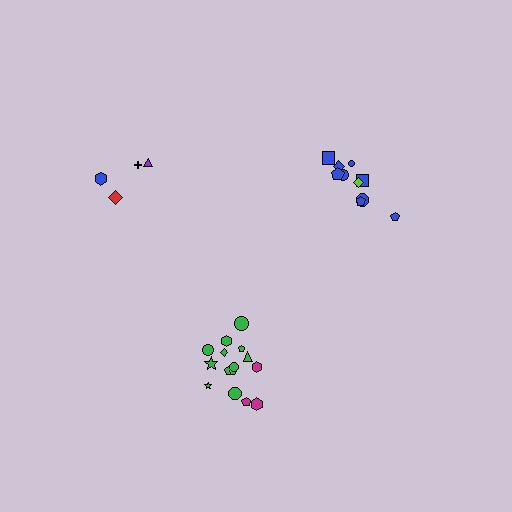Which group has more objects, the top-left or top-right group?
The top-right group.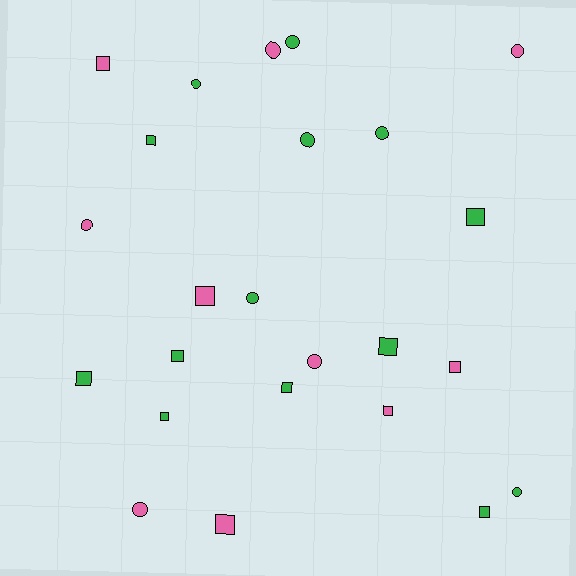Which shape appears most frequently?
Square, with 13 objects.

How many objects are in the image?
There are 24 objects.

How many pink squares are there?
There are 5 pink squares.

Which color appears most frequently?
Green, with 14 objects.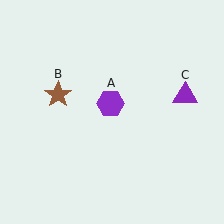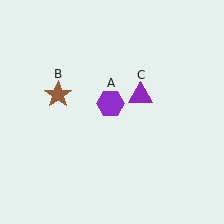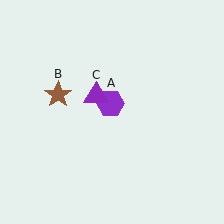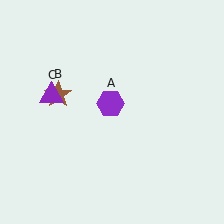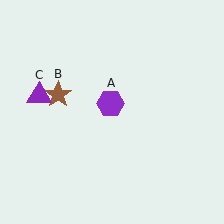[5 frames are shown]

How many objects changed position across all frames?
1 object changed position: purple triangle (object C).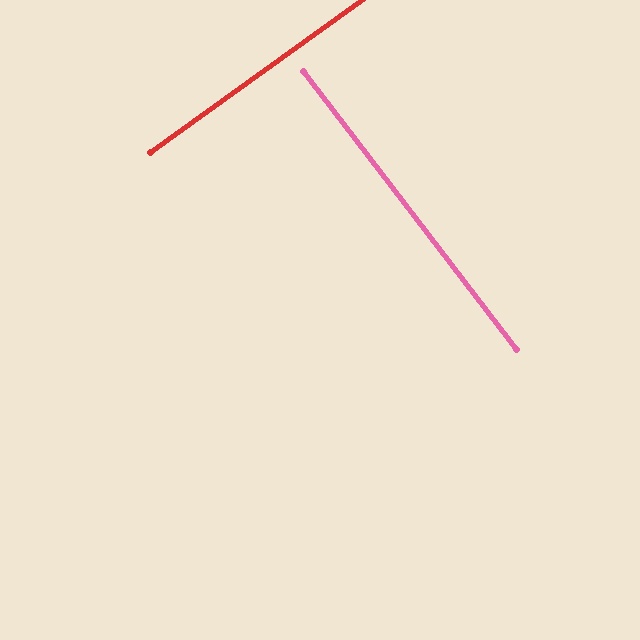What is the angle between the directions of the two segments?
Approximately 88 degrees.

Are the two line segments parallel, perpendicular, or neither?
Perpendicular — they meet at approximately 88°.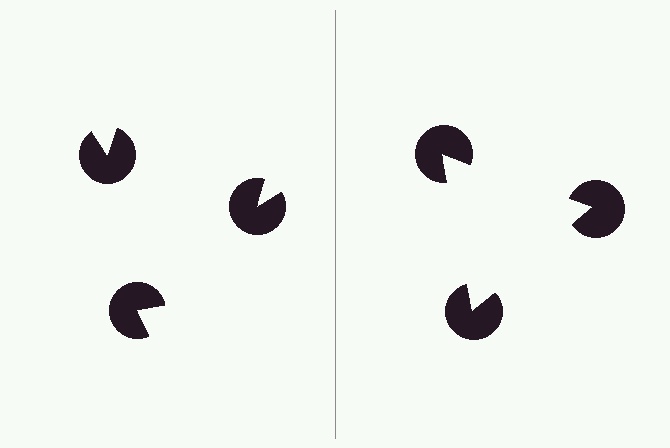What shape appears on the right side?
An illusory triangle.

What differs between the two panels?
The pac-man discs are positioned identically on both sides; only the wedge orientations differ. On the right they align to a triangle; on the left they are misaligned.